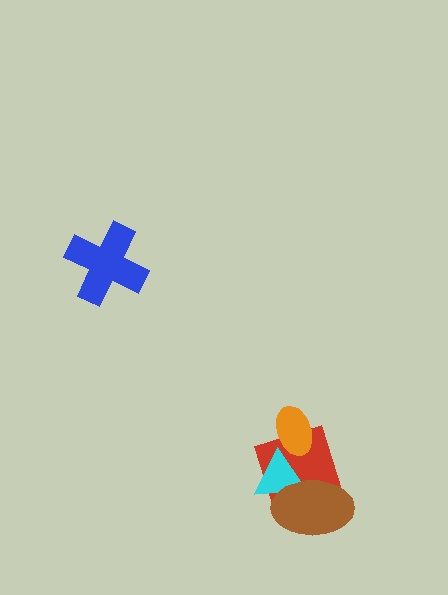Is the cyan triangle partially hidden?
Yes, it is partially covered by another shape.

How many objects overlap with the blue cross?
0 objects overlap with the blue cross.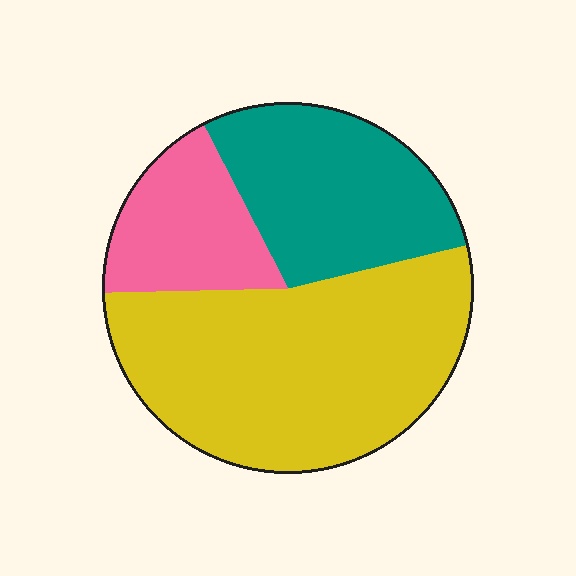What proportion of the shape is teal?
Teal takes up about one quarter (1/4) of the shape.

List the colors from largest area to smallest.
From largest to smallest: yellow, teal, pink.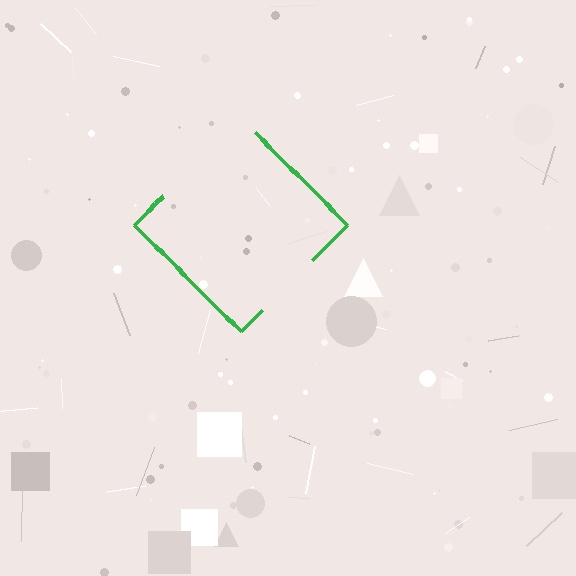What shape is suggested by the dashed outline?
The dashed outline suggests a diamond.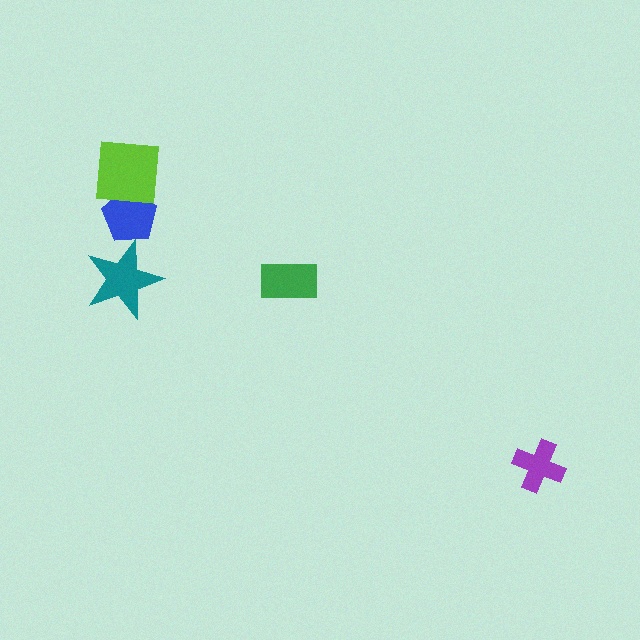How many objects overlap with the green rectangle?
0 objects overlap with the green rectangle.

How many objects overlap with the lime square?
1 object overlaps with the lime square.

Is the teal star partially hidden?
Yes, it is partially covered by another shape.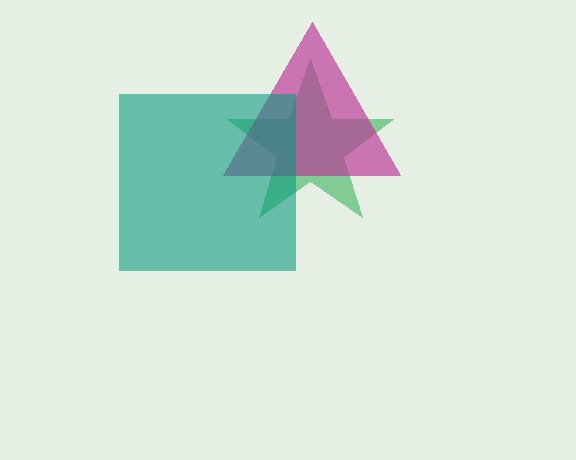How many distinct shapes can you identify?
There are 3 distinct shapes: a green star, a magenta triangle, a teal square.